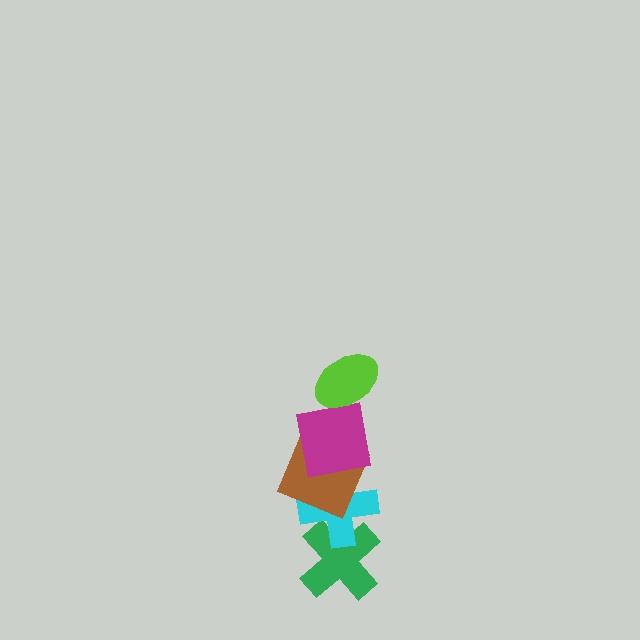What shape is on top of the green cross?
The cyan cross is on top of the green cross.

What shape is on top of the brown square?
The magenta square is on top of the brown square.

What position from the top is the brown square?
The brown square is 3rd from the top.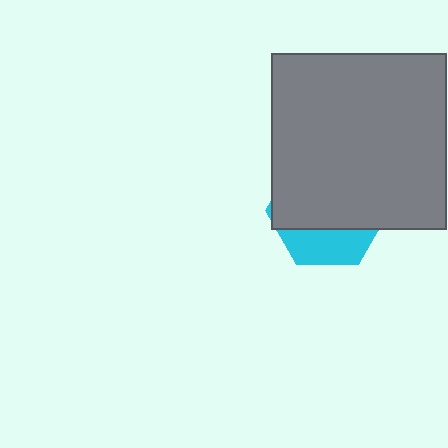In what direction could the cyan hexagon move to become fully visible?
The cyan hexagon could move down. That would shift it out from behind the gray square entirely.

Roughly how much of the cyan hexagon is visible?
A small part of it is visible (roughly 30%).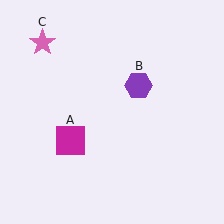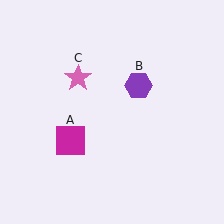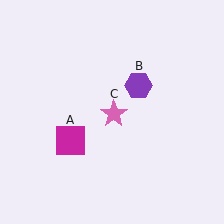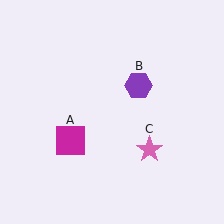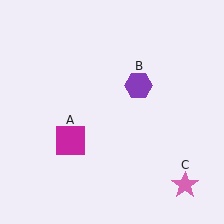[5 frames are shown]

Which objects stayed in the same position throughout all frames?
Magenta square (object A) and purple hexagon (object B) remained stationary.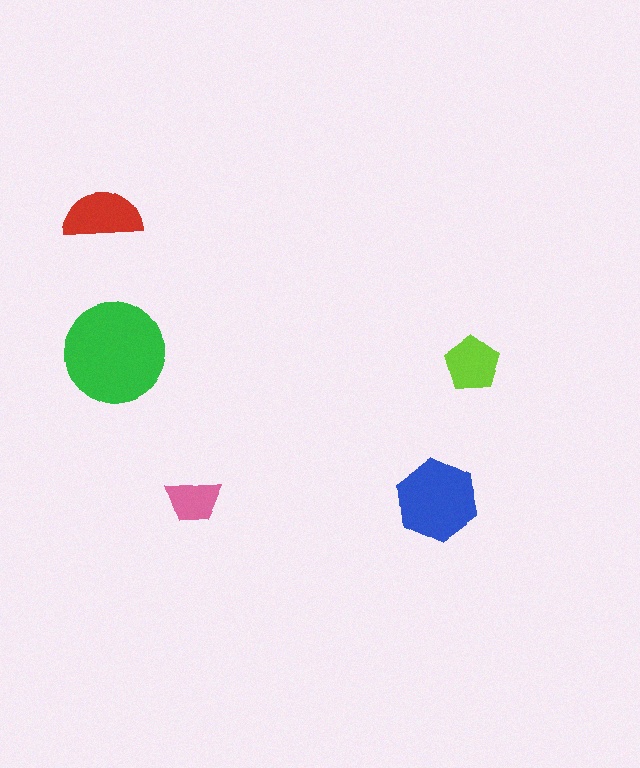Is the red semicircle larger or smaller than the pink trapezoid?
Larger.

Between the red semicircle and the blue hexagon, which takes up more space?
The blue hexagon.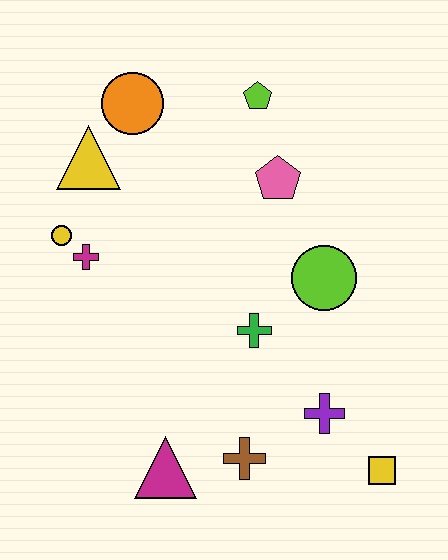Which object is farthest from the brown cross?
The orange circle is farthest from the brown cross.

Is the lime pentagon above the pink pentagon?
Yes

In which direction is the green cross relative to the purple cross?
The green cross is above the purple cross.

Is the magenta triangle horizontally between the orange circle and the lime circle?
Yes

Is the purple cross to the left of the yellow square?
Yes